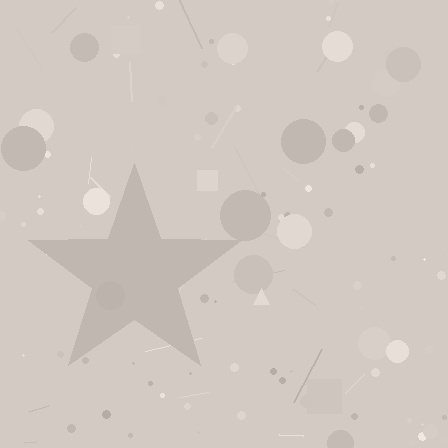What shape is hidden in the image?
A star is hidden in the image.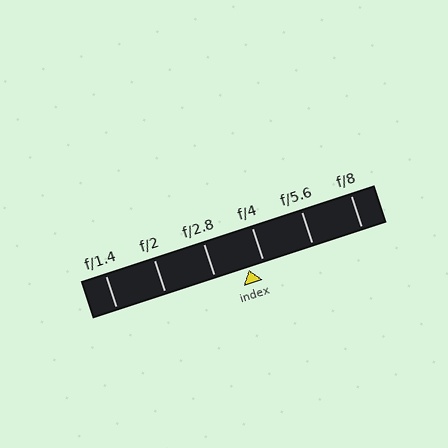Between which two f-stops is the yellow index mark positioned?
The index mark is between f/2.8 and f/4.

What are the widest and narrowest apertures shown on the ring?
The widest aperture shown is f/1.4 and the narrowest is f/8.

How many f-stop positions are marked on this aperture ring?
There are 6 f-stop positions marked.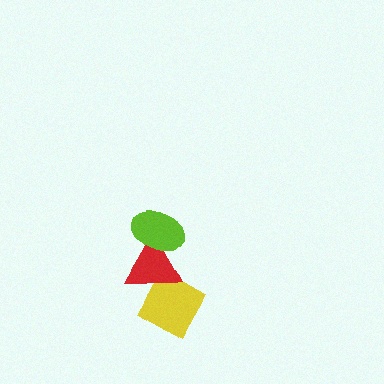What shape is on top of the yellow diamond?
The red triangle is on top of the yellow diamond.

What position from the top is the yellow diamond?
The yellow diamond is 3rd from the top.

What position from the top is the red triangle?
The red triangle is 2nd from the top.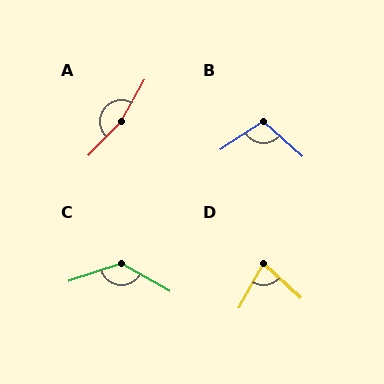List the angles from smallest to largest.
D (76°), B (105°), C (132°), A (166°).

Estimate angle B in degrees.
Approximately 105 degrees.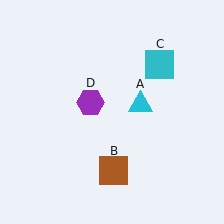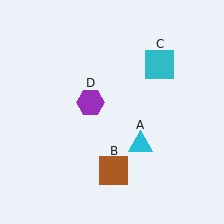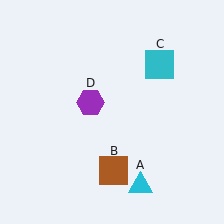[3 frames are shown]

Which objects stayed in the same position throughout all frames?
Brown square (object B) and cyan square (object C) and purple hexagon (object D) remained stationary.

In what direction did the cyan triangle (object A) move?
The cyan triangle (object A) moved down.